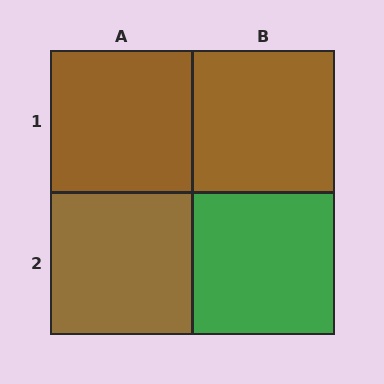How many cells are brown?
3 cells are brown.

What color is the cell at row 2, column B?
Green.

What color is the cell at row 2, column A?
Brown.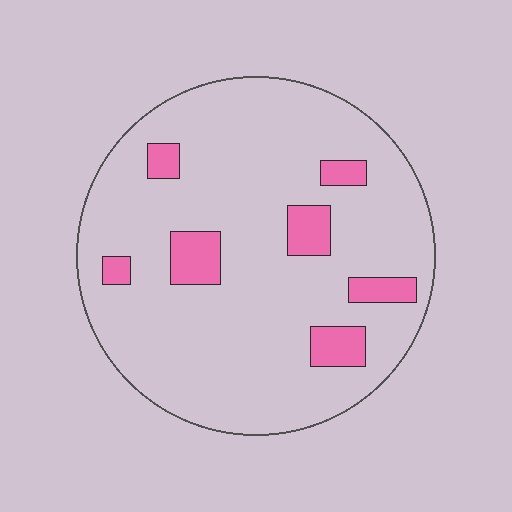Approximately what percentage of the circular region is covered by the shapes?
Approximately 10%.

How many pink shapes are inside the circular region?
7.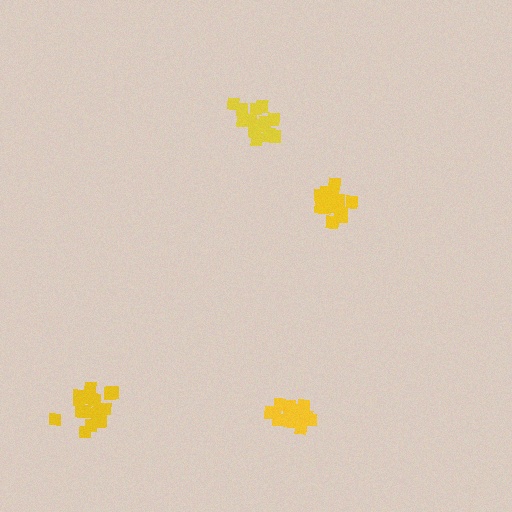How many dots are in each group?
Group 1: 18 dots, Group 2: 15 dots, Group 3: 14 dots, Group 4: 16 dots (63 total).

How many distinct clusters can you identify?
There are 4 distinct clusters.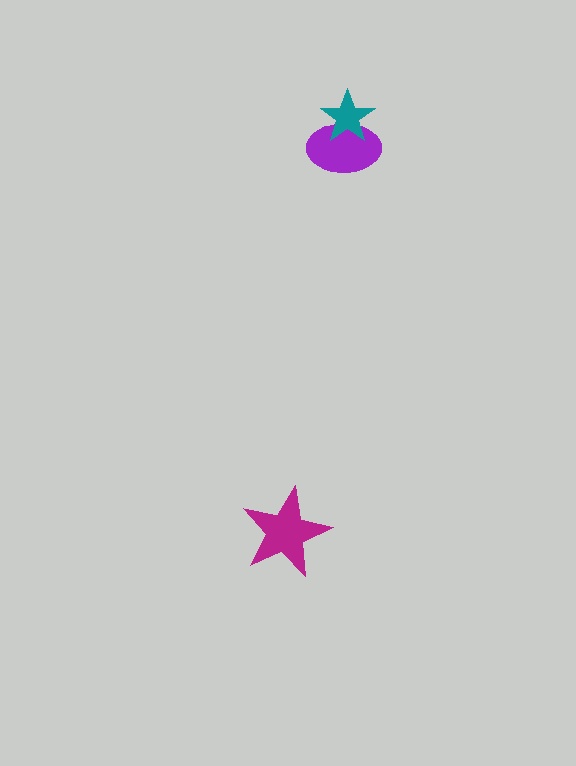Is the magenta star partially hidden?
No, no other shape covers it.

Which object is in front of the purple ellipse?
The teal star is in front of the purple ellipse.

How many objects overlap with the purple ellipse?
1 object overlaps with the purple ellipse.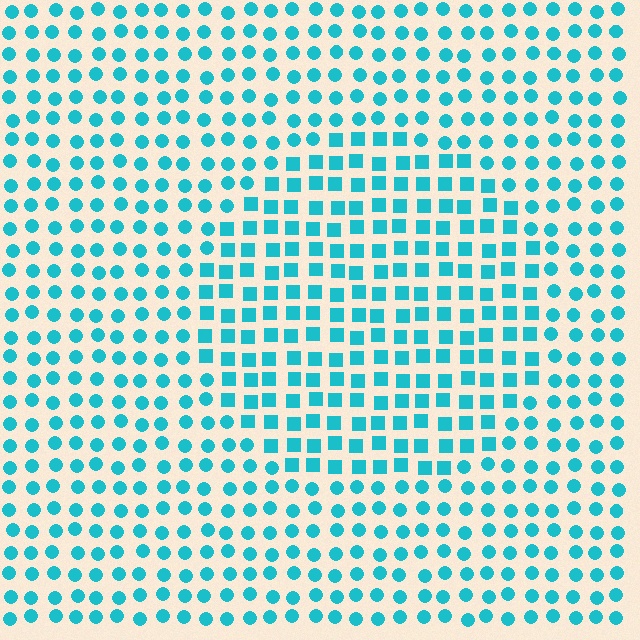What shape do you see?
I see a circle.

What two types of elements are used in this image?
The image uses squares inside the circle region and circles outside it.